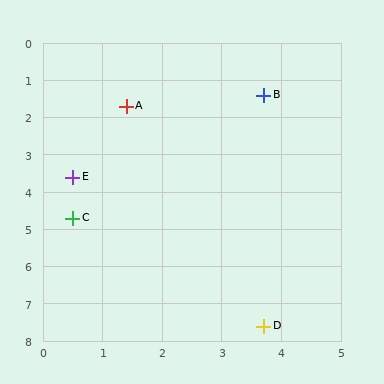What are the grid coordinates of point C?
Point C is at approximately (0.5, 4.7).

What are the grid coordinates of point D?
Point D is at approximately (3.7, 7.6).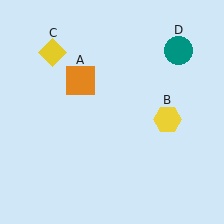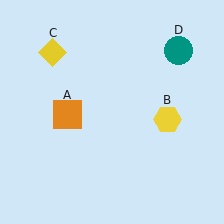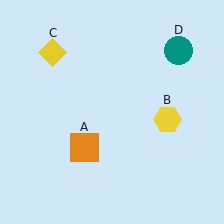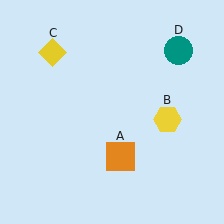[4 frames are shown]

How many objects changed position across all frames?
1 object changed position: orange square (object A).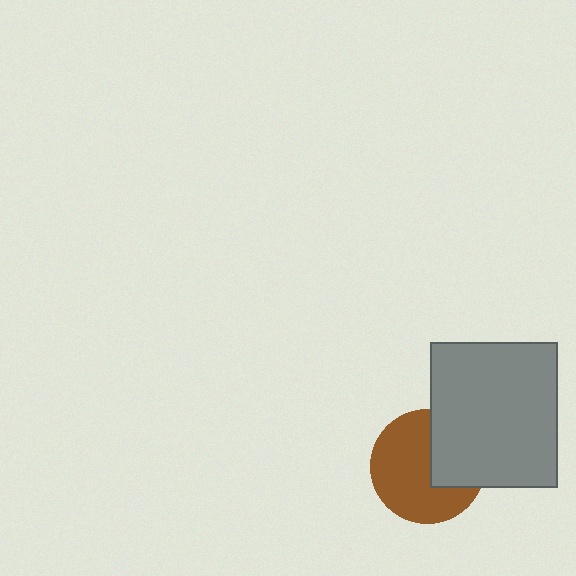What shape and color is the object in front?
The object in front is a gray rectangle.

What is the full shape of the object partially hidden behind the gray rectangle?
The partially hidden object is a brown circle.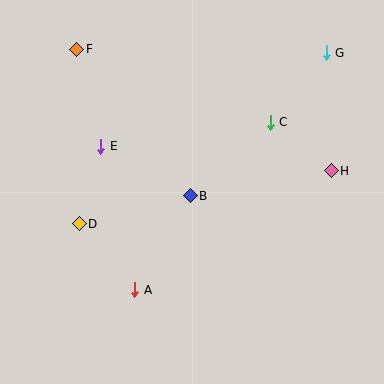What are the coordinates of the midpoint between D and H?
The midpoint between D and H is at (205, 197).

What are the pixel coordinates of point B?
Point B is at (190, 196).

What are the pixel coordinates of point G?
Point G is at (326, 53).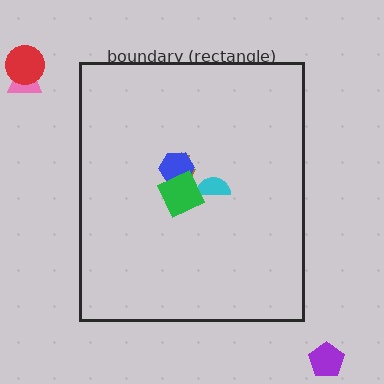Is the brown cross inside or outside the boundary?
Inside.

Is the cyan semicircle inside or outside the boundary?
Inside.